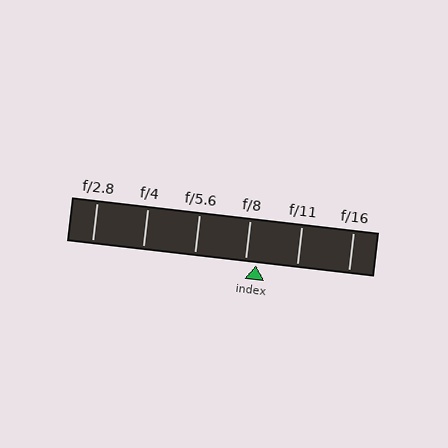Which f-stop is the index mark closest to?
The index mark is closest to f/8.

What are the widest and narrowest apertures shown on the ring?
The widest aperture shown is f/2.8 and the narrowest is f/16.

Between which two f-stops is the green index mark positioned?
The index mark is between f/8 and f/11.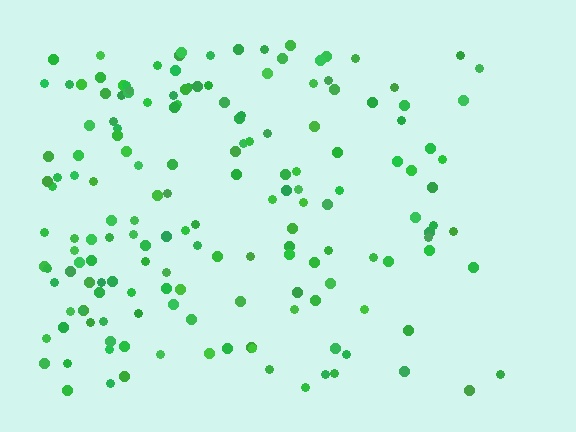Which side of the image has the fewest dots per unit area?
The right.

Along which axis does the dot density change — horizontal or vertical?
Horizontal.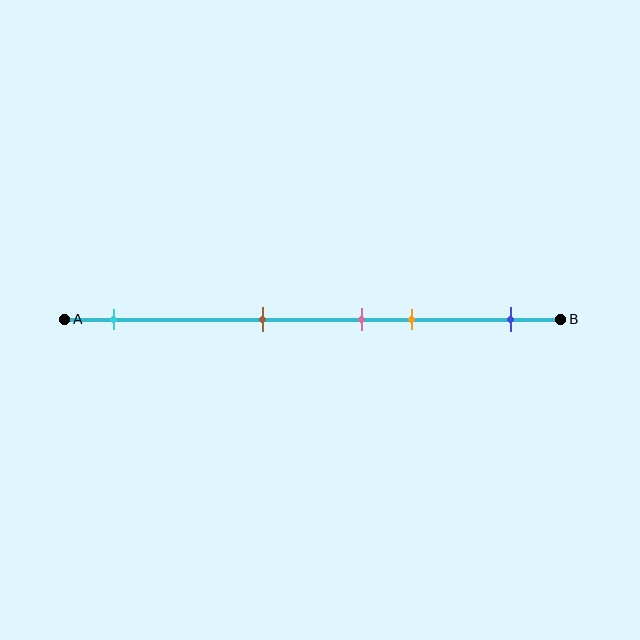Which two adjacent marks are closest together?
The pink and orange marks are the closest adjacent pair.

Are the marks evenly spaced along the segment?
No, the marks are not evenly spaced.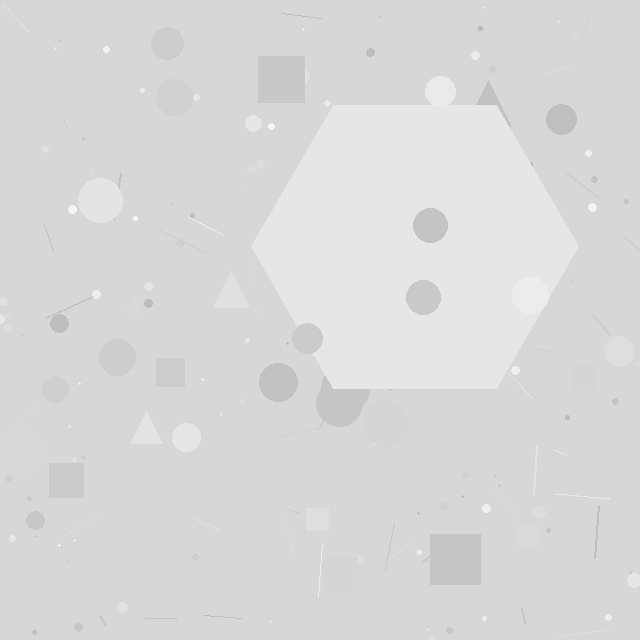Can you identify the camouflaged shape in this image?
The camouflaged shape is a hexagon.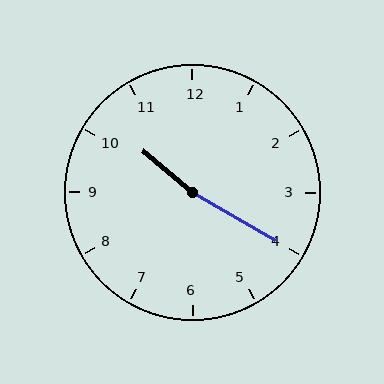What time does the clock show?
10:20.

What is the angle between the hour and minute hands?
Approximately 170 degrees.